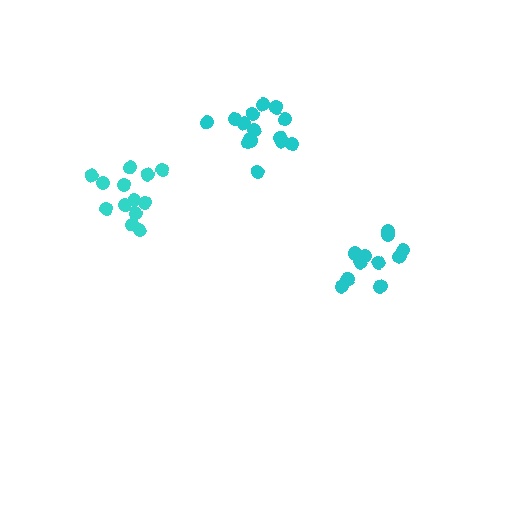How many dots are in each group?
Group 1: 15 dots, Group 2: 13 dots, Group 3: 11 dots (39 total).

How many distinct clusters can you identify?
There are 3 distinct clusters.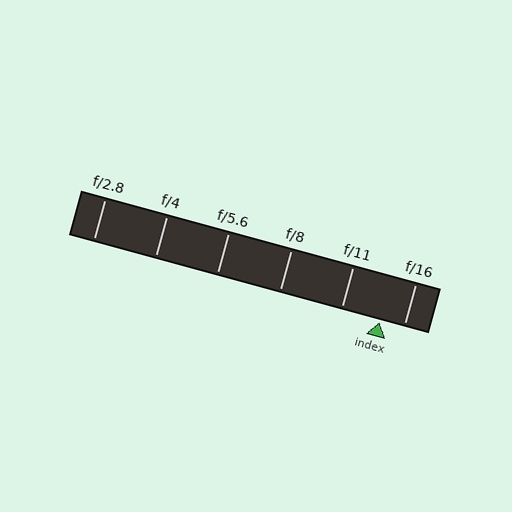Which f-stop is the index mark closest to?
The index mark is closest to f/16.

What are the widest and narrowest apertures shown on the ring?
The widest aperture shown is f/2.8 and the narrowest is f/16.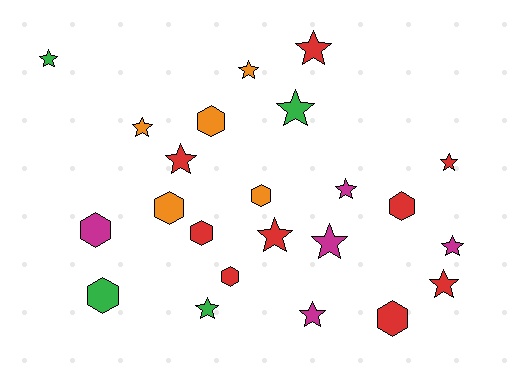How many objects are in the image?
There are 23 objects.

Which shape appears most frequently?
Star, with 14 objects.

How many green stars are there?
There are 3 green stars.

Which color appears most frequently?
Red, with 9 objects.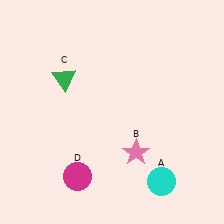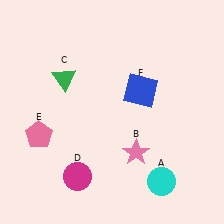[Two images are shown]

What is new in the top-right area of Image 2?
A blue square (F) was added in the top-right area of Image 2.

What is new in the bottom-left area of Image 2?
A pink pentagon (E) was added in the bottom-left area of Image 2.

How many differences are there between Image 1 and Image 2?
There are 2 differences between the two images.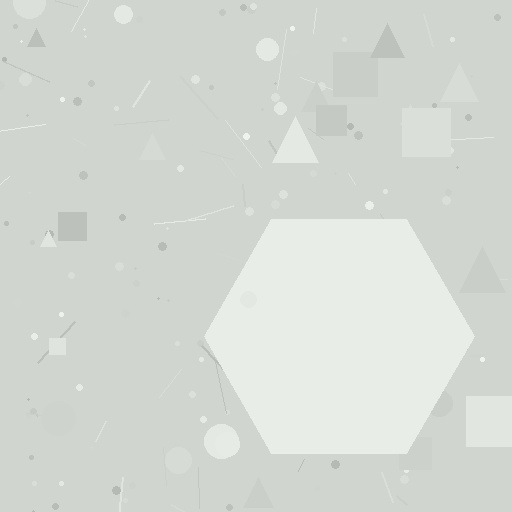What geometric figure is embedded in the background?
A hexagon is embedded in the background.